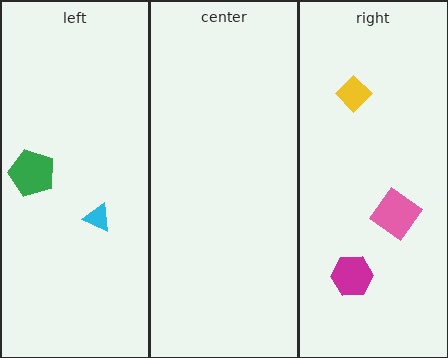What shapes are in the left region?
The cyan triangle, the green pentagon.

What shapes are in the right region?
The magenta hexagon, the pink diamond, the yellow diamond.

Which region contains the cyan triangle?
The left region.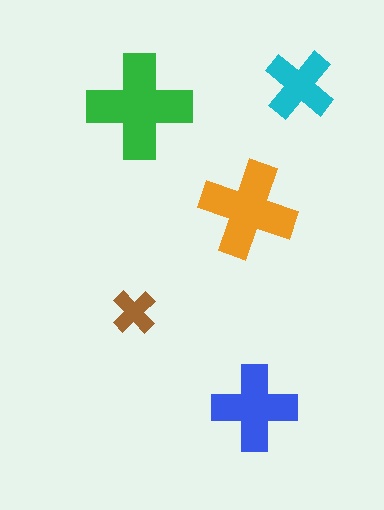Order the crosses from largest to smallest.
the green one, the orange one, the blue one, the cyan one, the brown one.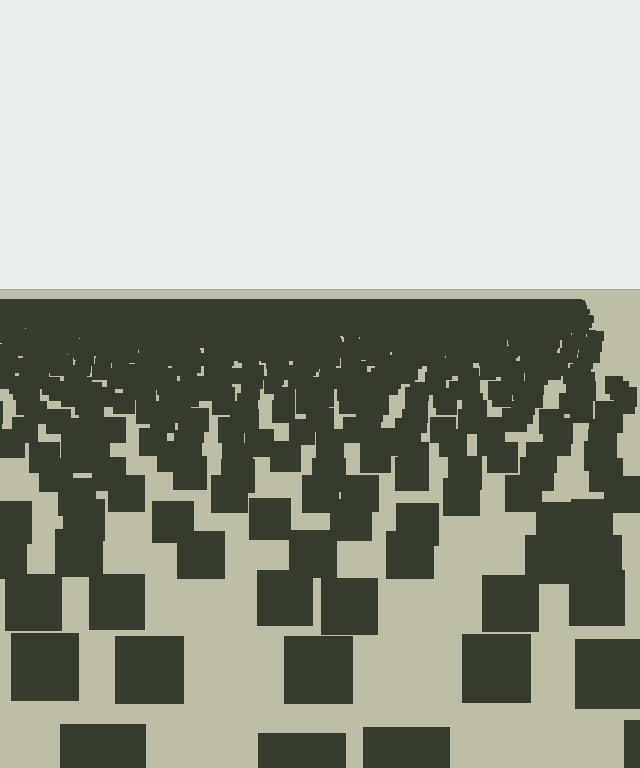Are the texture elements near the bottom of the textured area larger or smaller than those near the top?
Larger. Near the bottom, elements are closer to the viewer and appear at a bigger on-screen size.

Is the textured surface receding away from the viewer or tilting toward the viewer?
The surface is receding away from the viewer. Texture elements get smaller and denser toward the top.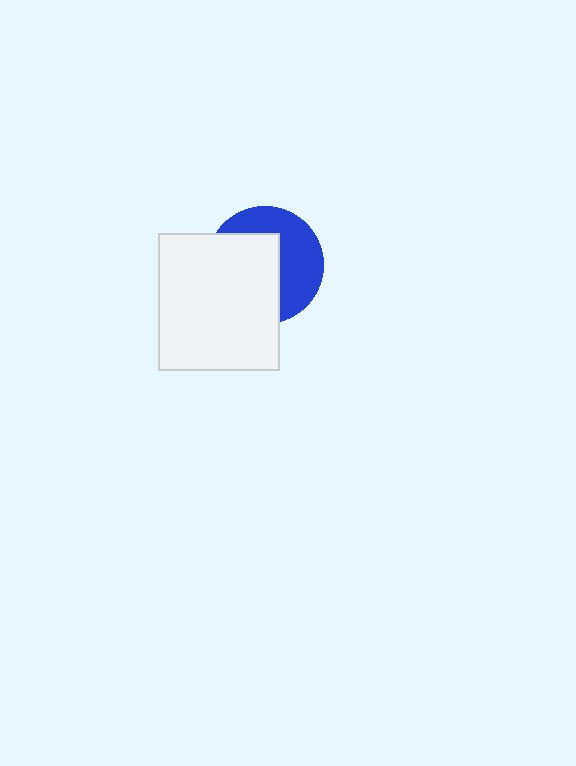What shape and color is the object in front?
The object in front is a white rectangle.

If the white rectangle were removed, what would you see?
You would see the complete blue circle.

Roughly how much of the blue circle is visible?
About half of it is visible (roughly 47%).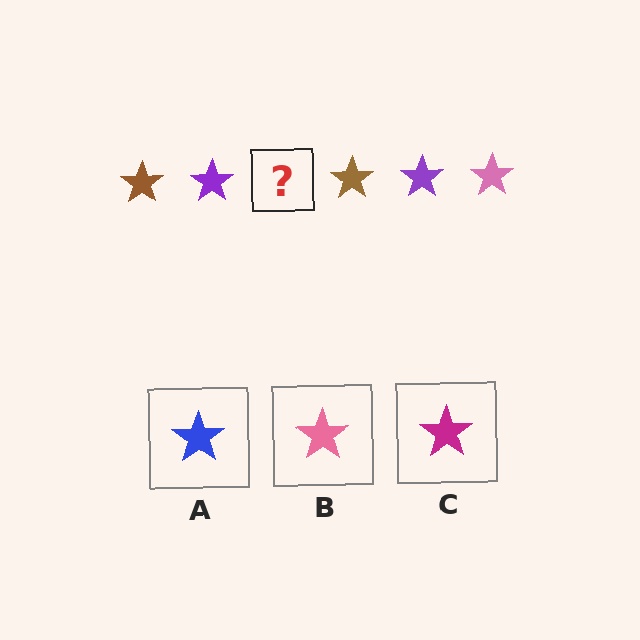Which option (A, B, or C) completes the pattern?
B.